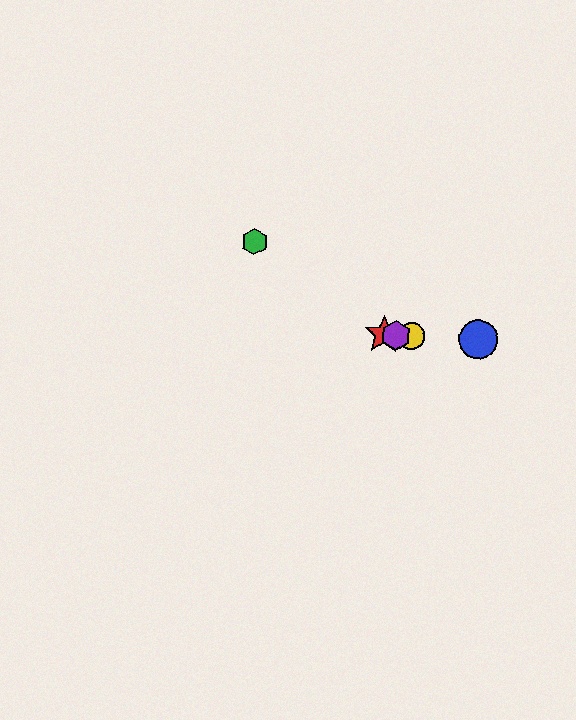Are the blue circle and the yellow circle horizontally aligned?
Yes, both are at y≈339.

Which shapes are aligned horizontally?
The red star, the blue circle, the yellow circle, the purple hexagon are aligned horizontally.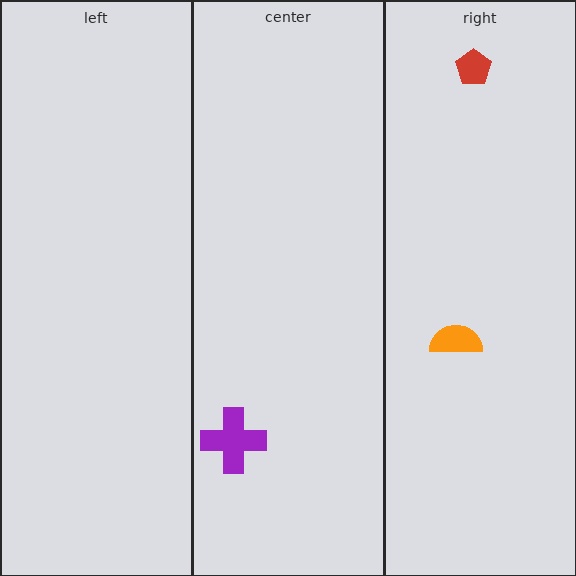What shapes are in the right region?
The orange semicircle, the red pentagon.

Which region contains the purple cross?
The center region.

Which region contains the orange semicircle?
The right region.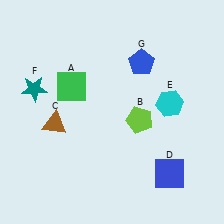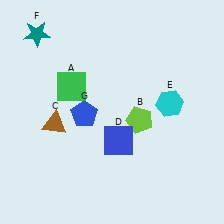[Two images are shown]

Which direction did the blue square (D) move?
The blue square (D) moved left.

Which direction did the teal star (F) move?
The teal star (F) moved up.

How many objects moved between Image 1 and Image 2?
3 objects moved between the two images.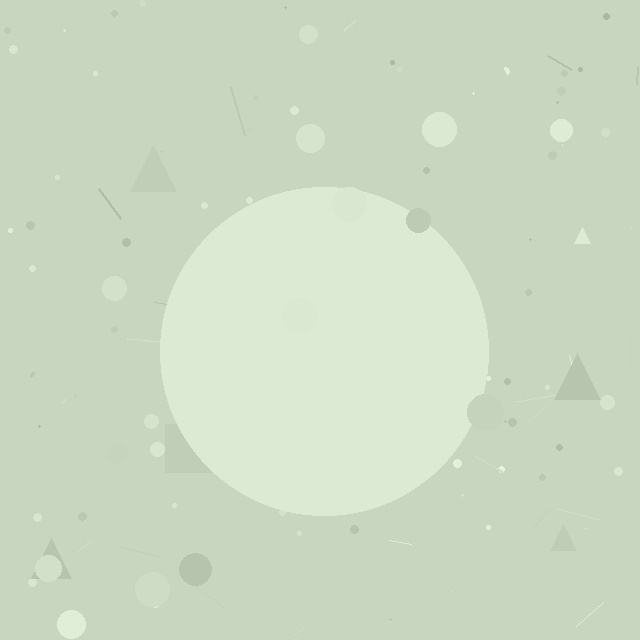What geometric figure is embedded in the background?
A circle is embedded in the background.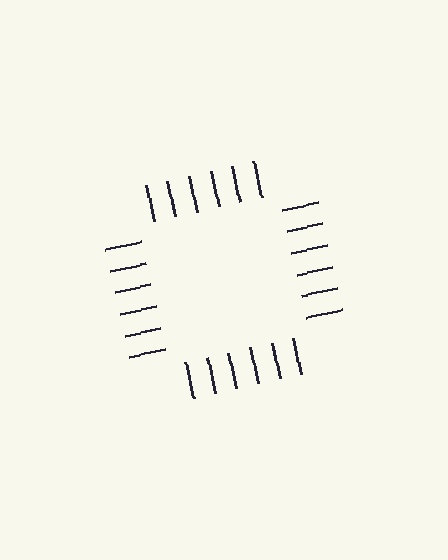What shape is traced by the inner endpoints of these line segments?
An illusory square — the line segments terminate on its edges but no continuous stroke is drawn.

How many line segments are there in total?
24 — 6 along each of the 4 edges.